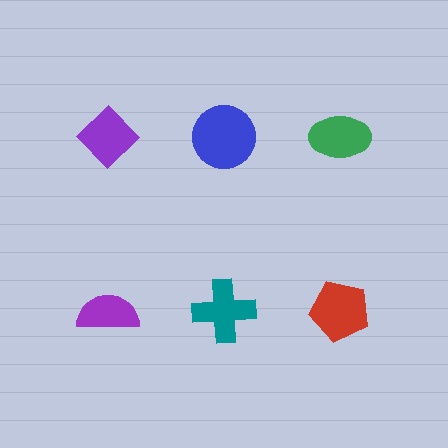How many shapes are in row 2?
3 shapes.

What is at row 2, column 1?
A purple semicircle.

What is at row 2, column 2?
A teal cross.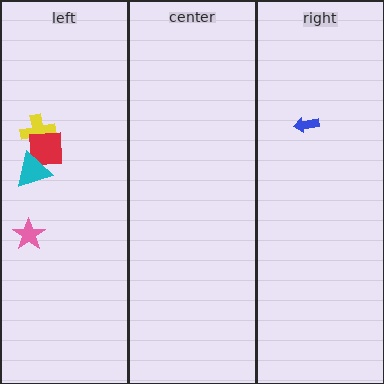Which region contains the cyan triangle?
The left region.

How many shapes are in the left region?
4.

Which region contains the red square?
The left region.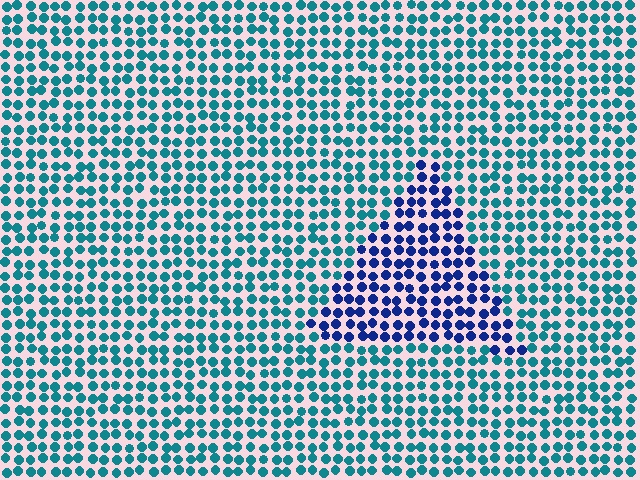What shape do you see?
I see a triangle.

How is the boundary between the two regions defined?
The boundary is defined purely by a slight shift in hue (about 46 degrees). Spacing, size, and orientation are identical on both sides.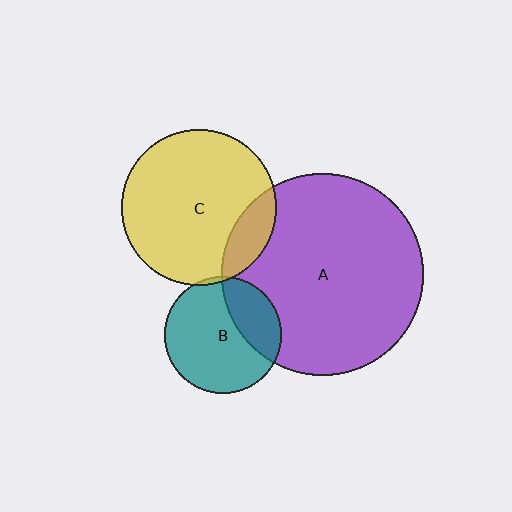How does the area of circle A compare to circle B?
Approximately 3.0 times.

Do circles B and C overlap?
Yes.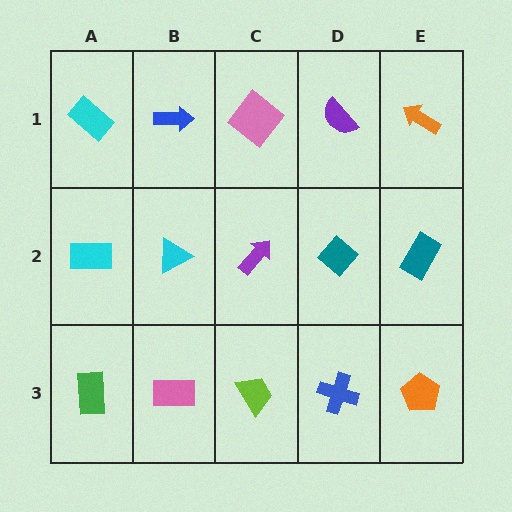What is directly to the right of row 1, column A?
A blue arrow.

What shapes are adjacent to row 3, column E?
A teal rectangle (row 2, column E), a blue cross (row 3, column D).